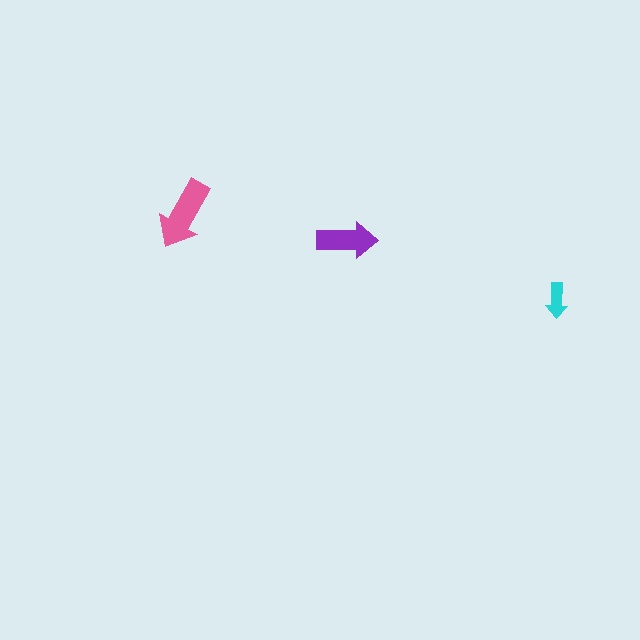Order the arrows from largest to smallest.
the pink one, the purple one, the cyan one.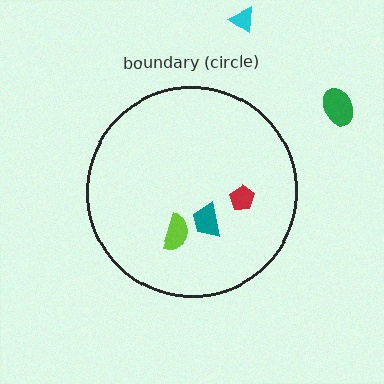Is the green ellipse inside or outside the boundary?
Outside.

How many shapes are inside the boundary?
3 inside, 2 outside.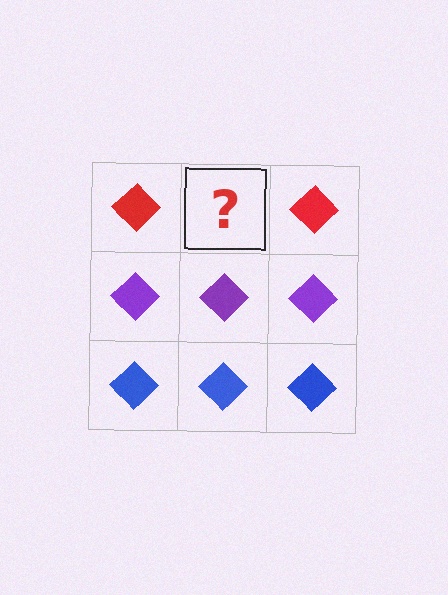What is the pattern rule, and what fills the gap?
The rule is that each row has a consistent color. The gap should be filled with a red diamond.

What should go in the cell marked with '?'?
The missing cell should contain a red diamond.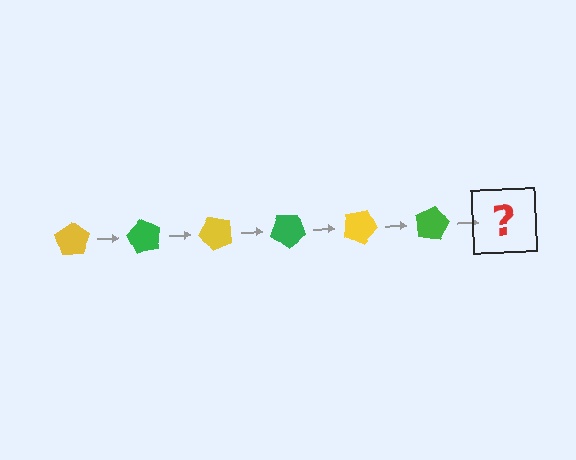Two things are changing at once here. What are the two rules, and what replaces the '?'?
The two rules are that it rotates 60 degrees each step and the color cycles through yellow and green. The '?' should be a yellow pentagon, rotated 360 degrees from the start.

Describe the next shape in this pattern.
It should be a yellow pentagon, rotated 360 degrees from the start.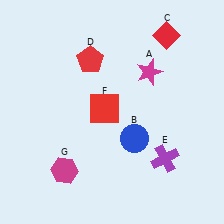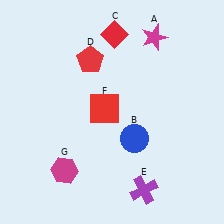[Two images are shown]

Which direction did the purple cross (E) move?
The purple cross (E) moved down.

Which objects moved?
The objects that moved are: the magenta star (A), the red diamond (C), the purple cross (E).